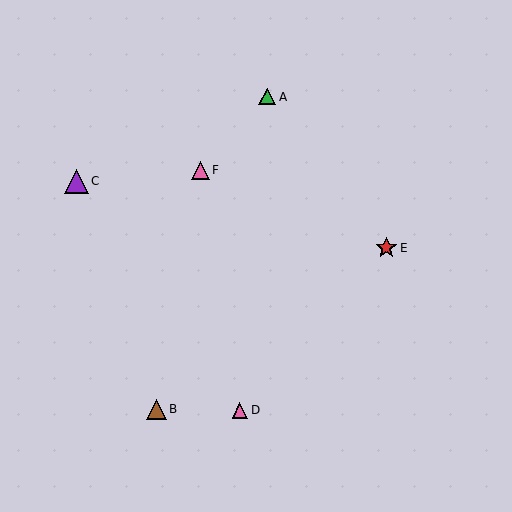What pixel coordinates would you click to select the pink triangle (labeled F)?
Click at (200, 170) to select the pink triangle F.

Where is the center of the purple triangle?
The center of the purple triangle is at (76, 181).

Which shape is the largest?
The purple triangle (labeled C) is the largest.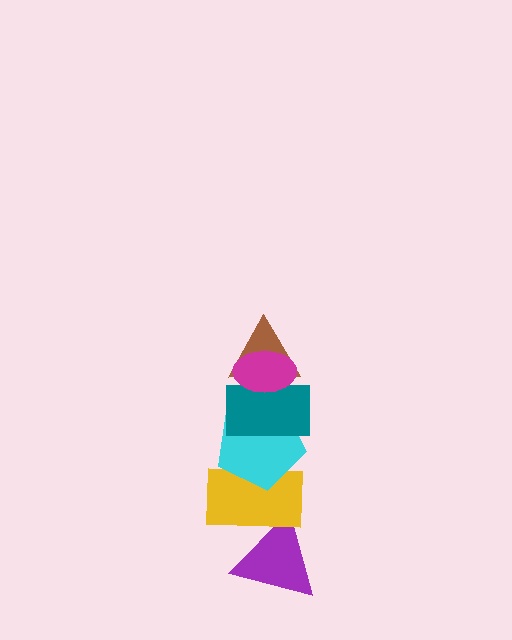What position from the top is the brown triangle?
The brown triangle is 2nd from the top.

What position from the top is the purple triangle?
The purple triangle is 6th from the top.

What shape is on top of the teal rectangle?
The brown triangle is on top of the teal rectangle.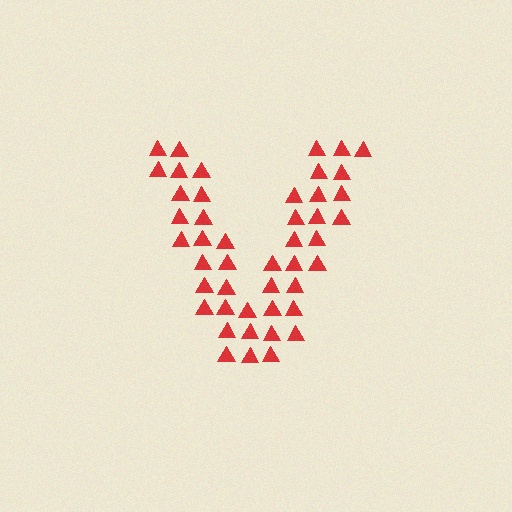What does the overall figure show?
The overall figure shows the letter V.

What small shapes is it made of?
It is made of small triangles.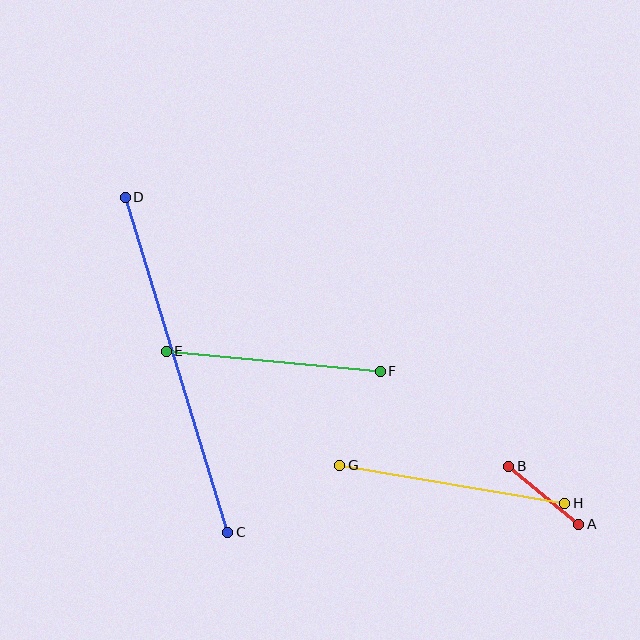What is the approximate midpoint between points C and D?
The midpoint is at approximately (176, 365) pixels.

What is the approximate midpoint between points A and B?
The midpoint is at approximately (544, 495) pixels.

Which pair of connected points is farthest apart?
Points C and D are farthest apart.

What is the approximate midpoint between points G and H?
The midpoint is at approximately (452, 484) pixels.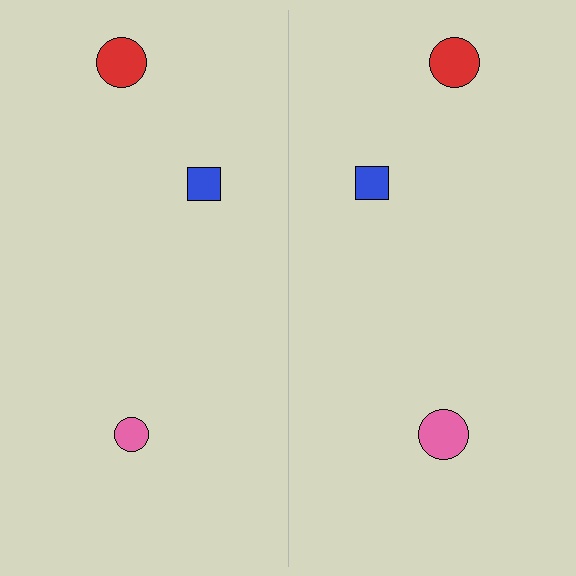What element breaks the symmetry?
The pink circle on the right side has a different size than its mirror counterpart.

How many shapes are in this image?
There are 6 shapes in this image.